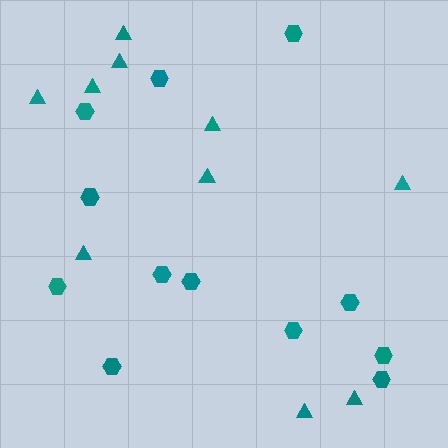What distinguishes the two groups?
There are 2 groups: one group of triangles (10) and one group of hexagons (12).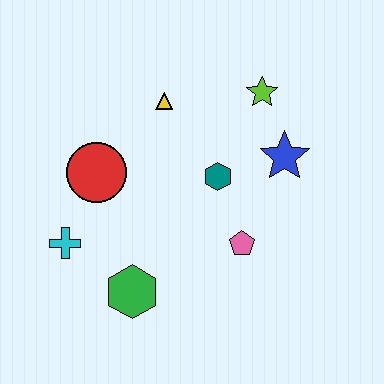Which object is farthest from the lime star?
The cyan cross is farthest from the lime star.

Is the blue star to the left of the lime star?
No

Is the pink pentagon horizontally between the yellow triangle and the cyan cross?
No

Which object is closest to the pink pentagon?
The teal hexagon is closest to the pink pentagon.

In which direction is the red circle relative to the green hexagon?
The red circle is above the green hexagon.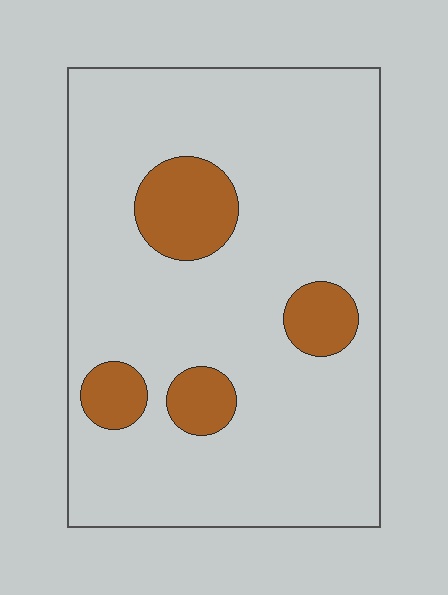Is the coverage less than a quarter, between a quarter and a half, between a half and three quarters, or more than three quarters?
Less than a quarter.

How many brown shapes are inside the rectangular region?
4.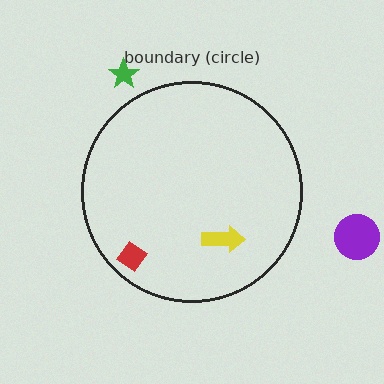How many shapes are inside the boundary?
2 inside, 2 outside.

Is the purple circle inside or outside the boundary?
Outside.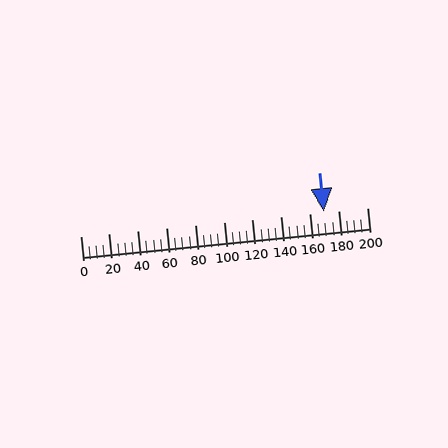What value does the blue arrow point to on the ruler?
The blue arrow points to approximately 170.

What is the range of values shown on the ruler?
The ruler shows values from 0 to 200.